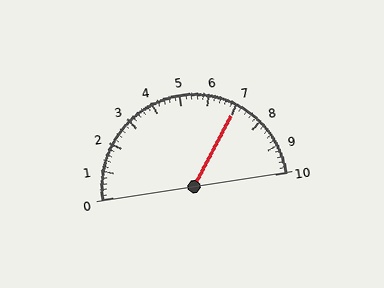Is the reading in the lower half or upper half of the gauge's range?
The reading is in the upper half of the range (0 to 10).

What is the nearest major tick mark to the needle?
The nearest major tick mark is 7.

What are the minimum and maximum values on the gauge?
The gauge ranges from 0 to 10.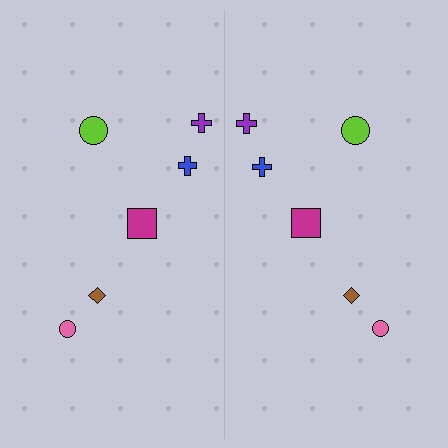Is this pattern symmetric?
Yes, this pattern has bilateral (reflection) symmetry.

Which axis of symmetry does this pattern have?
The pattern has a vertical axis of symmetry running through the center of the image.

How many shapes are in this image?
There are 12 shapes in this image.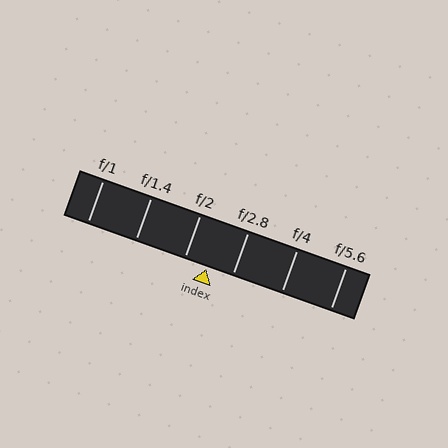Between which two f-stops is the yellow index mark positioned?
The index mark is between f/2 and f/2.8.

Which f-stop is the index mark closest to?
The index mark is closest to f/2.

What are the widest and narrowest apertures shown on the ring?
The widest aperture shown is f/1 and the narrowest is f/5.6.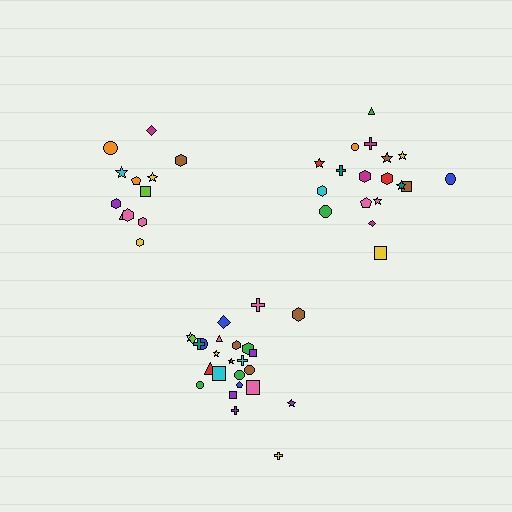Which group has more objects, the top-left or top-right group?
The top-right group.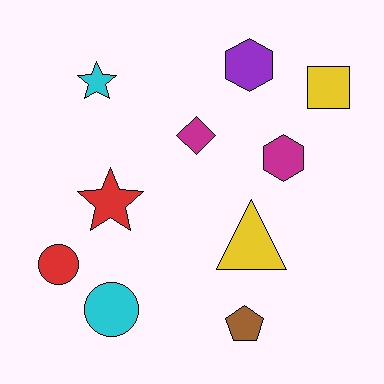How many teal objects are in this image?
There are no teal objects.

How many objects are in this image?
There are 10 objects.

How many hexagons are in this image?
There are 2 hexagons.